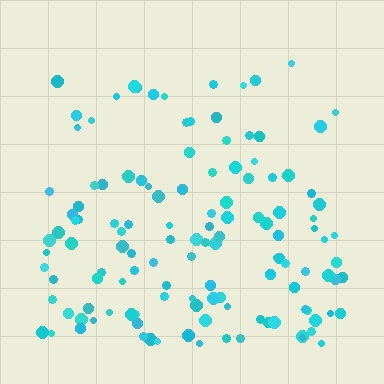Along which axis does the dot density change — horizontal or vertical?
Vertical.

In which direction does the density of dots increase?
From top to bottom, with the bottom side densest.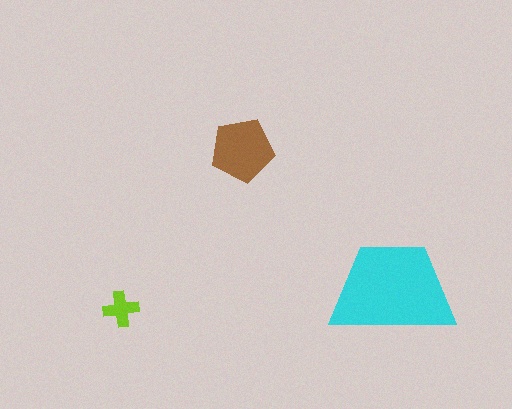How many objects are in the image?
There are 3 objects in the image.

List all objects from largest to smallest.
The cyan trapezoid, the brown pentagon, the lime cross.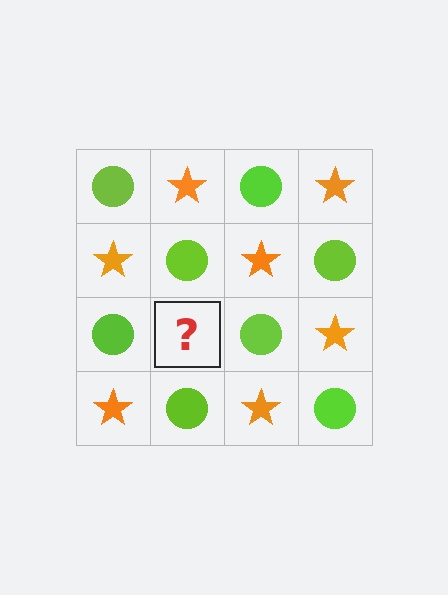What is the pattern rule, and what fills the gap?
The rule is that it alternates lime circle and orange star in a checkerboard pattern. The gap should be filled with an orange star.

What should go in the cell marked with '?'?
The missing cell should contain an orange star.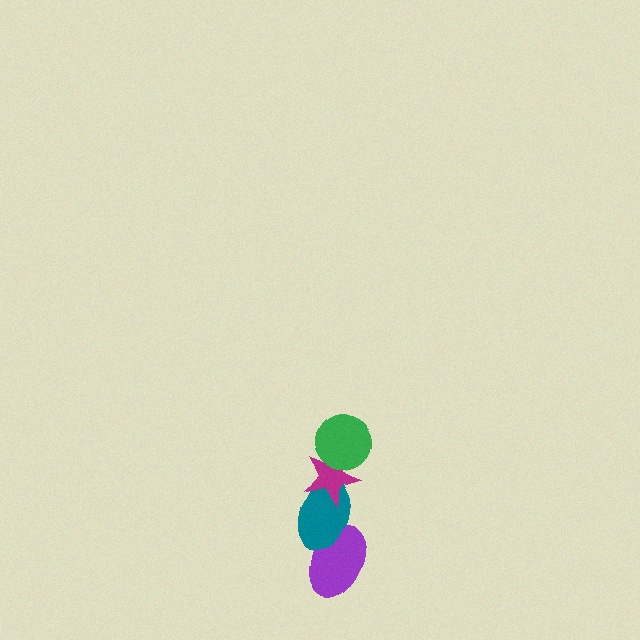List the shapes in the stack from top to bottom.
From top to bottom: the green circle, the magenta star, the teal ellipse, the purple ellipse.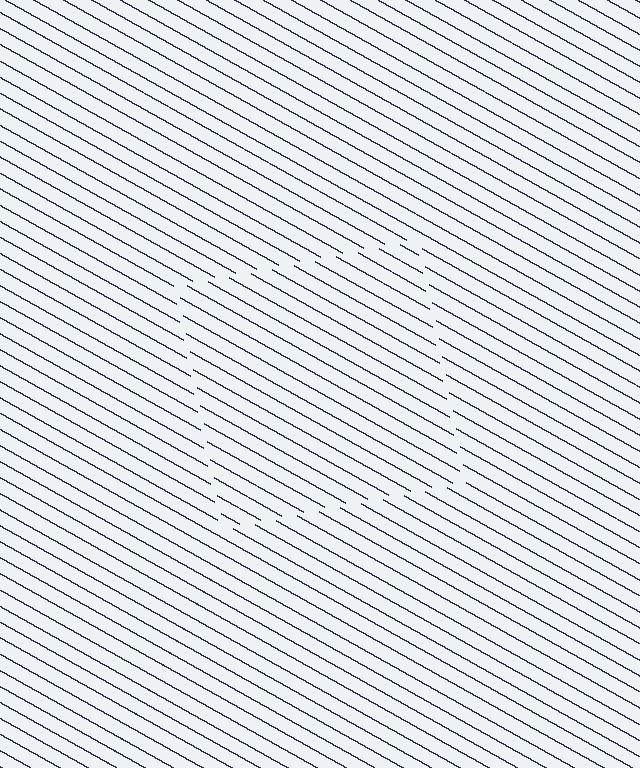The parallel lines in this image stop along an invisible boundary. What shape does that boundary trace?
An illusory square. The interior of the shape contains the same grating, shifted by half a period — the contour is defined by the phase discontinuity where line-ends from the inner and outer gratings abut.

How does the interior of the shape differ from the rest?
The interior of the shape contains the same grating, shifted by half a period — the contour is defined by the phase discontinuity where line-ends from the inner and outer gratings abut.